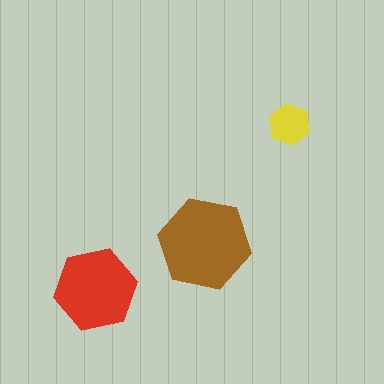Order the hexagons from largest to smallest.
the brown one, the red one, the yellow one.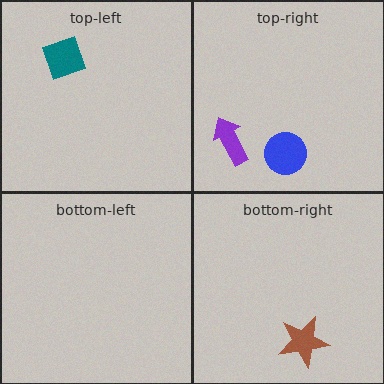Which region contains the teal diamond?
The top-left region.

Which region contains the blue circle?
The top-right region.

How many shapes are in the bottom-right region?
1.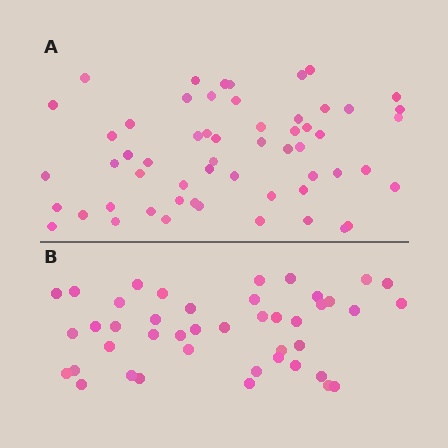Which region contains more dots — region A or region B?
Region A (the top region) has more dots.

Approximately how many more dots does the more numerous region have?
Region A has approximately 15 more dots than region B.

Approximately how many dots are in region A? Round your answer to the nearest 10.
About 60 dots. (The exact count is 57, which rounds to 60.)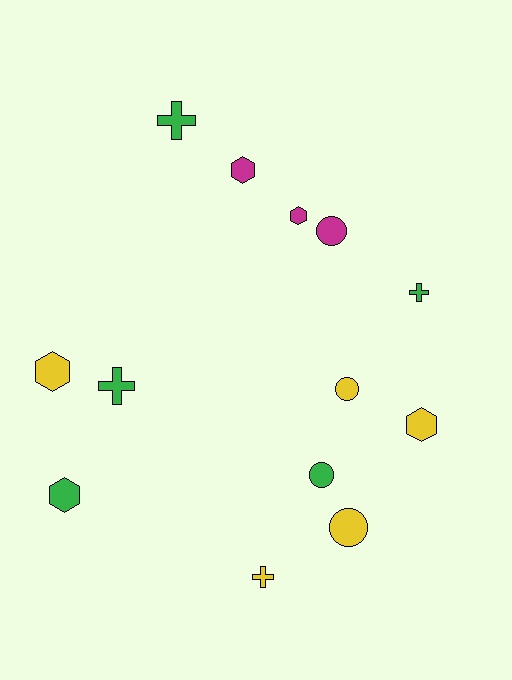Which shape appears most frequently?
Hexagon, with 5 objects.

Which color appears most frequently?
Green, with 5 objects.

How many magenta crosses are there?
There are no magenta crosses.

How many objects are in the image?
There are 13 objects.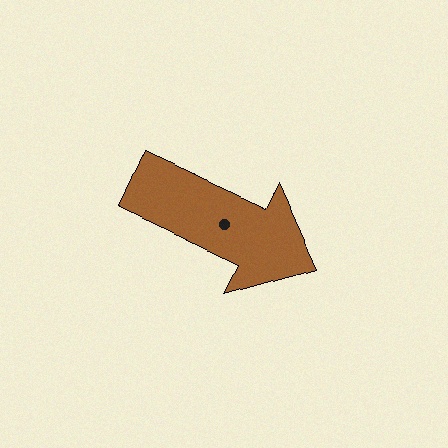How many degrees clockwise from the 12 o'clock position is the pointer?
Approximately 115 degrees.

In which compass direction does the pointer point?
Southeast.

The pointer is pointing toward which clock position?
Roughly 4 o'clock.